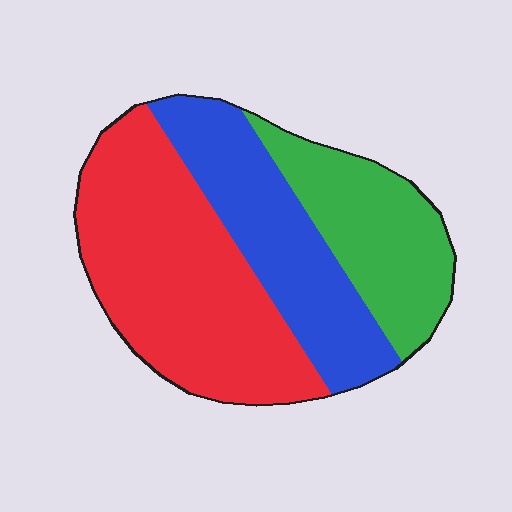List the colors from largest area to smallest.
From largest to smallest: red, blue, green.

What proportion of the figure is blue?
Blue covers about 30% of the figure.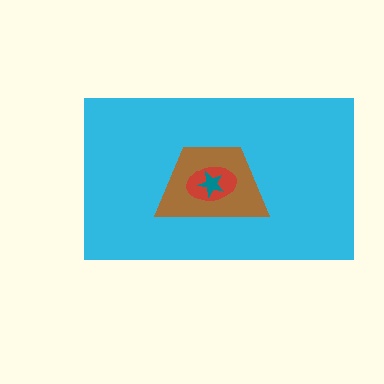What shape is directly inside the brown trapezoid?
The red ellipse.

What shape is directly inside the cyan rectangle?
The brown trapezoid.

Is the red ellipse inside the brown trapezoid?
Yes.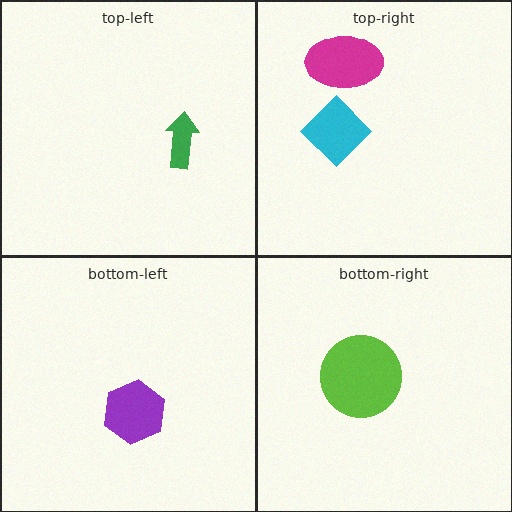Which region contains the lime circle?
The bottom-right region.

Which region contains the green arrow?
The top-left region.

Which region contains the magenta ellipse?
The top-right region.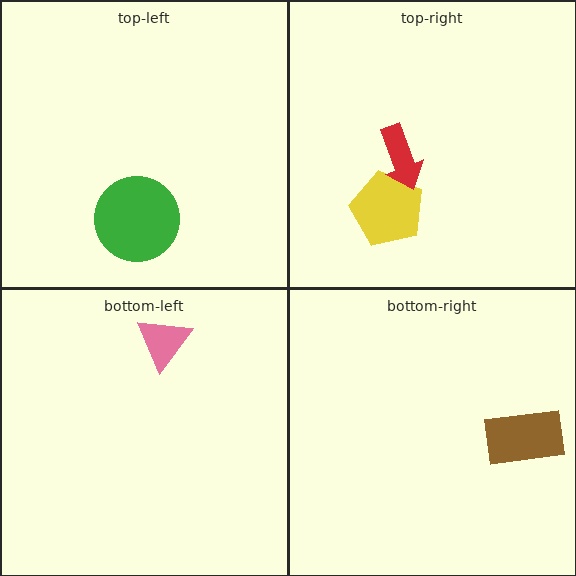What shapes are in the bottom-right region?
The brown rectangle.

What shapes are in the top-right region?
The yellow pentagon, the red arrow.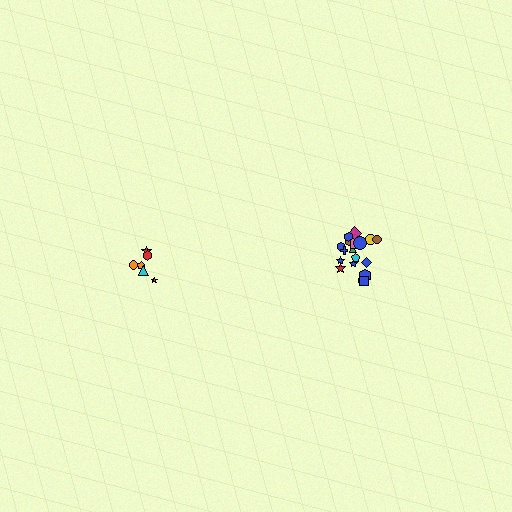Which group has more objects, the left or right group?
The right group.